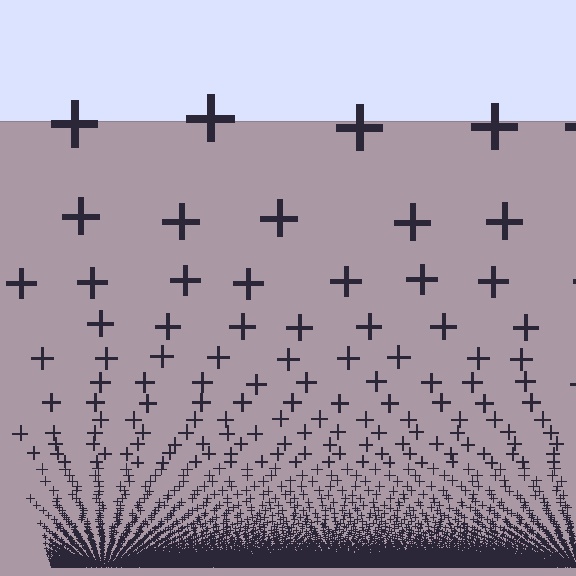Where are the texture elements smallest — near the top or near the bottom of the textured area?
Near the bottom.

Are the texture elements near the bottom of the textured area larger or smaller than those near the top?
Smaller. The gradient is inverted — elements near the bottom are smaller and denser.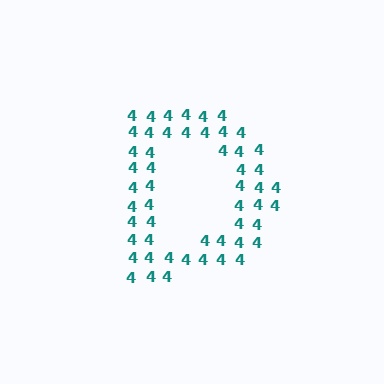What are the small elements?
The small elements are digit 4's.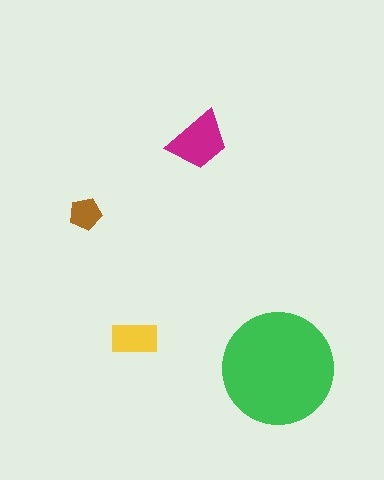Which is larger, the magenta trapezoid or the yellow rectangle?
The magenta trapezoid.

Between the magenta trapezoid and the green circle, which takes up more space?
The green circle.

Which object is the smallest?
The brown pentagon.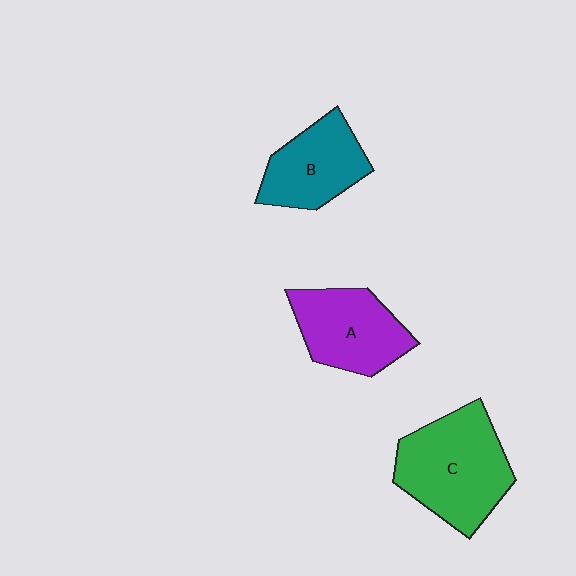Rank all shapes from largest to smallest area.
From largest to smallest: C (green), A (purple), B (teal).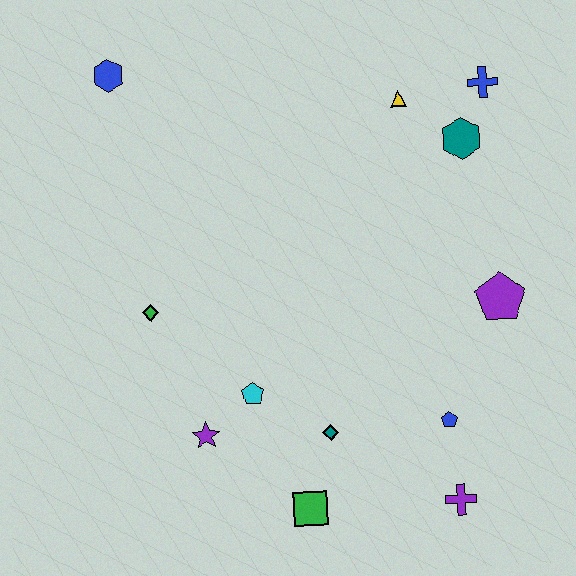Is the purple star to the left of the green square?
Yes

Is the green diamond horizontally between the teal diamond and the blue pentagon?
No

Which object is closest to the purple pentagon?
The blue pentagon is closest to the purple pentagon.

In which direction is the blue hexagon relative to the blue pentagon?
The blue hexagon is above the blue pentagon.